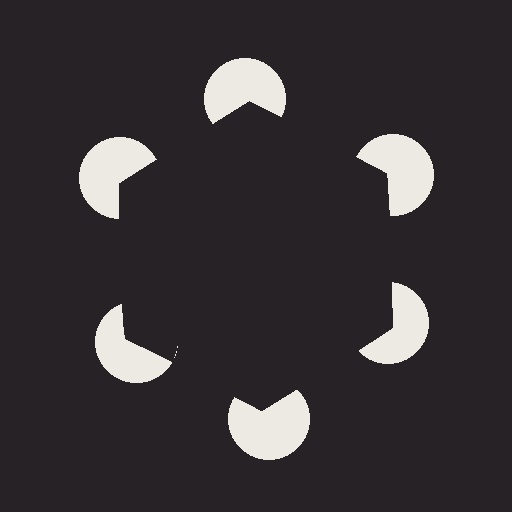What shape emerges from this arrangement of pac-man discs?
An illusory hexagon — its edges are inferred from the aligned wedge cuts in the pac-man discs, not physically drawn.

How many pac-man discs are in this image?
There are 6 — one at each vertex of the illusory hexagon.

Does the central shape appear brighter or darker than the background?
It typically appears slightly darker than the background, even though no actual brightness change is drawn.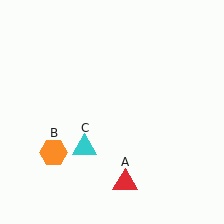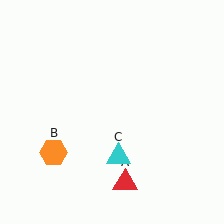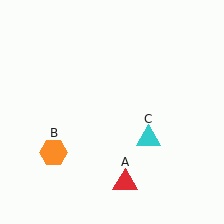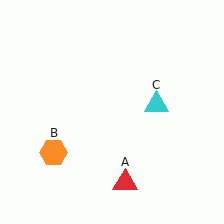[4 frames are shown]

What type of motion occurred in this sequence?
The cyan triangle (object C) rotated counterclockwise around the center of the scene.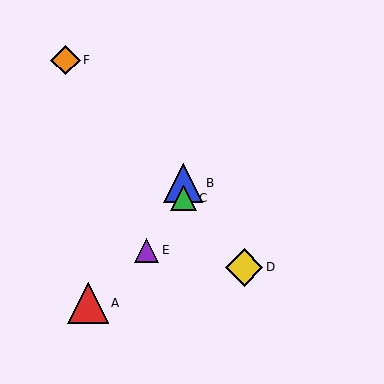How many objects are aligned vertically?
2 objects (B, C) are aligned vertically.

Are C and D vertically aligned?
No, C is at x≈183 and D is at x≈244.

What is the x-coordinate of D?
Object D is at x≈244.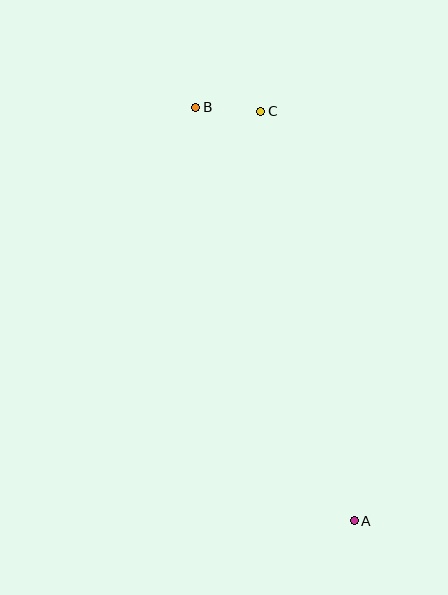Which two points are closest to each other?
Points B and C are closest to each other.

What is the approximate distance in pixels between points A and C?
The distance between A and C is approximately 420 pixels.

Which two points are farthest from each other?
Points A and B are farthest from each other.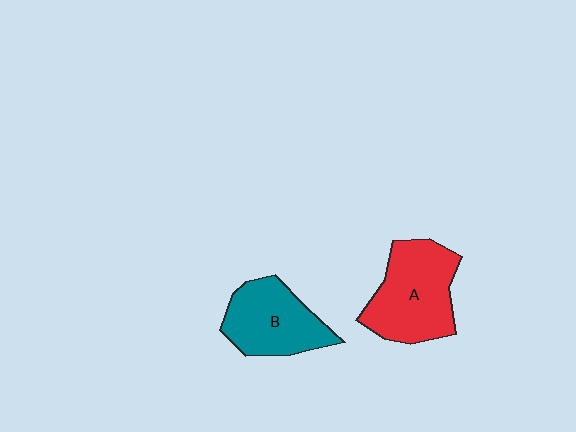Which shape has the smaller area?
Shape B (teal).